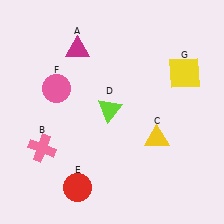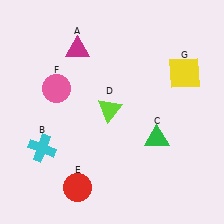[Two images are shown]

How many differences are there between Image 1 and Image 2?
There are 2 differences between the two images.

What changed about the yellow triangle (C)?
In Image 1, C is yellow. In Image 2, it changed to green.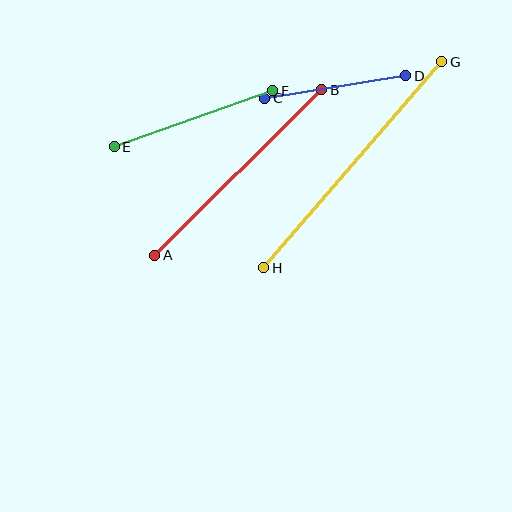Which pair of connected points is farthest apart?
Points G and H are farthest apart.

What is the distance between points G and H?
The distance is approximately 272 pixels.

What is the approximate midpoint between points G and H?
The midpoint is at approximately (353, 165) pixels.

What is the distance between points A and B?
The distance is approximately 235 pixels.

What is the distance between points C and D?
The distance is approximately 143 pixels.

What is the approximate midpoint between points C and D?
The midpoint is at approximately (335, 87) pixels.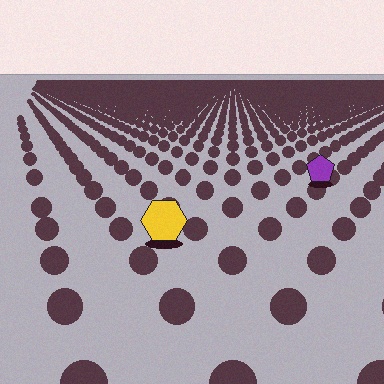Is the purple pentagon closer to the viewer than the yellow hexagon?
No. The yellow hexagon is closer — you can tell from the texture gradient: the ground texture is coarser near it.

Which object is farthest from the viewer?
The purple pentagon is farthest from the viewer. It appears smaller and the ground texture around it is denser.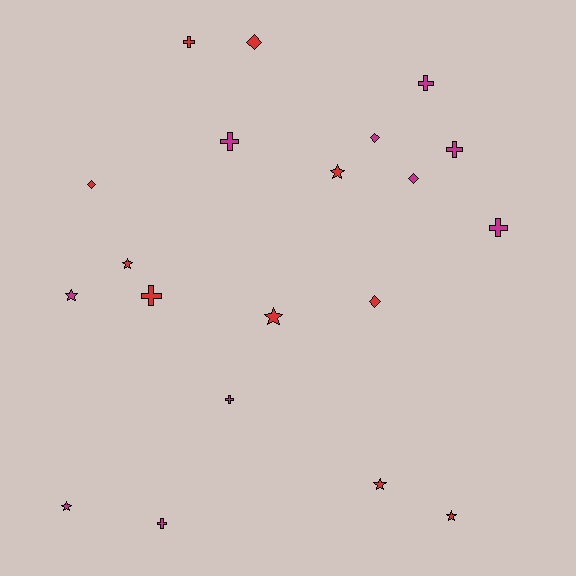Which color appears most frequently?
Red, with 10 objects.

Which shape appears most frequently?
Cross, with 8 objects.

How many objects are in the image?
There are 20 objects.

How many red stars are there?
There are 5 red stars.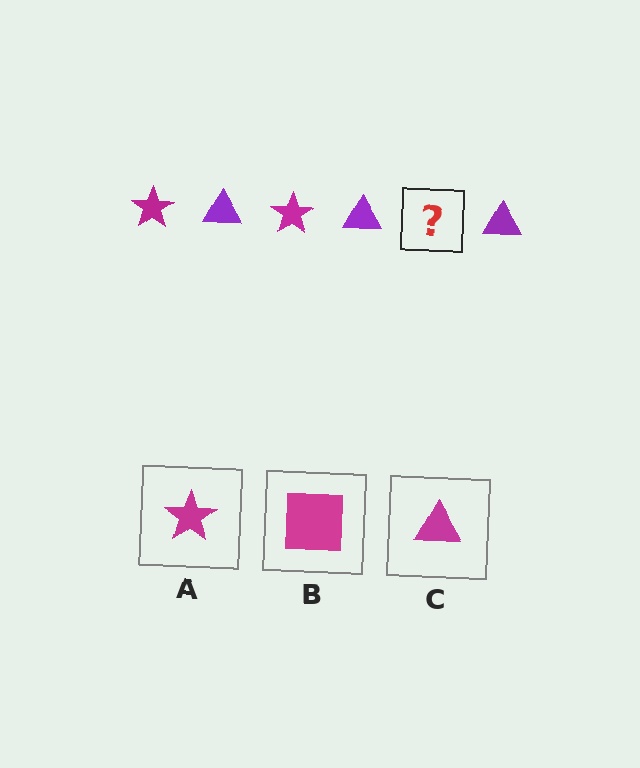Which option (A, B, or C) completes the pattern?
A.